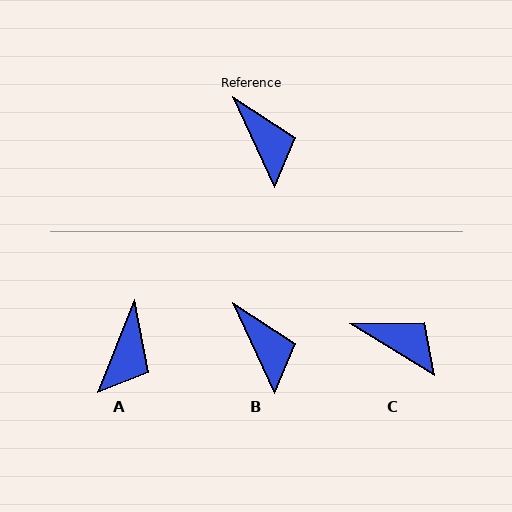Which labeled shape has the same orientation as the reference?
B.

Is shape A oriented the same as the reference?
No, it is off by about 47 degrees.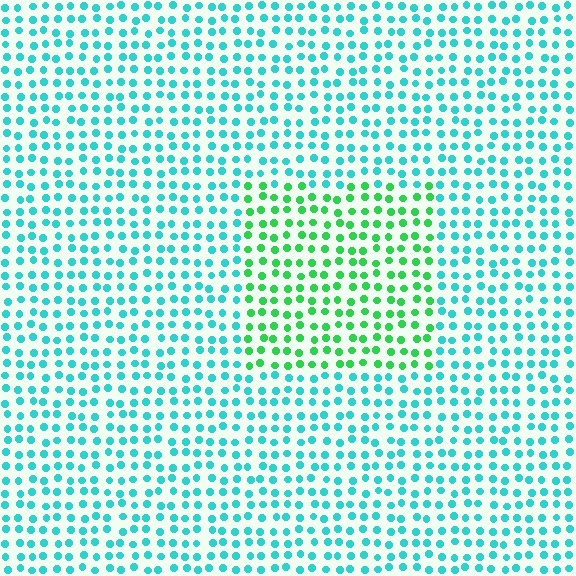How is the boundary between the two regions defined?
The boundary is defined purely by a slight shift in hue (about 46 degrees). Spacing, size, and orientation are identical on both sides.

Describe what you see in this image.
The image is filled with small cyan elements in a uniform arrangement. A rectangle-shaped region is visible where the elements are tinted to a slightly different hue, forming a subtle color boundary.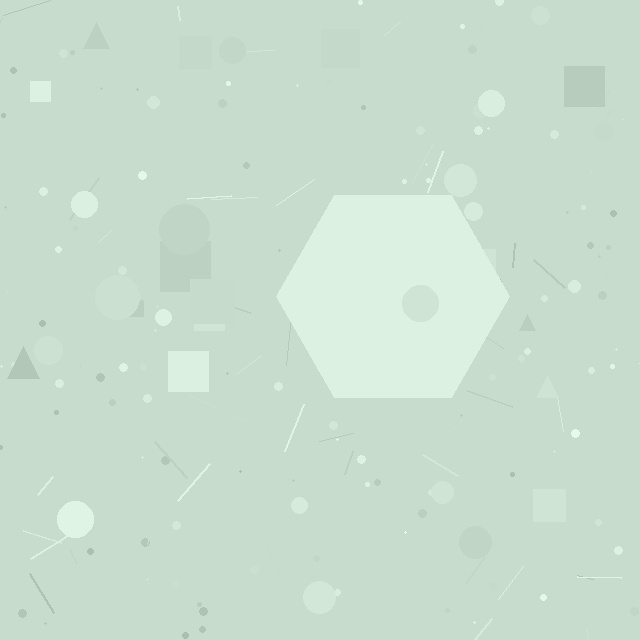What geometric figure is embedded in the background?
A hexagon is embedded in the background.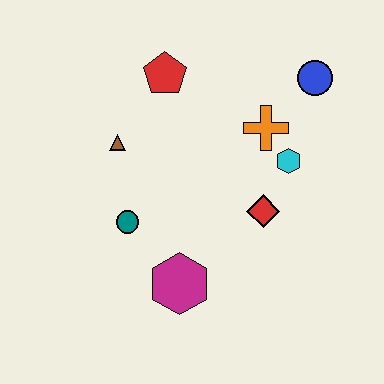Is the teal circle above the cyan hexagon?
No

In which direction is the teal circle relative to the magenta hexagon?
The teal circle is above the magenta hexagon.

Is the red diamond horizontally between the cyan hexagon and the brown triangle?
Yes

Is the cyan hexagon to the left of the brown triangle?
No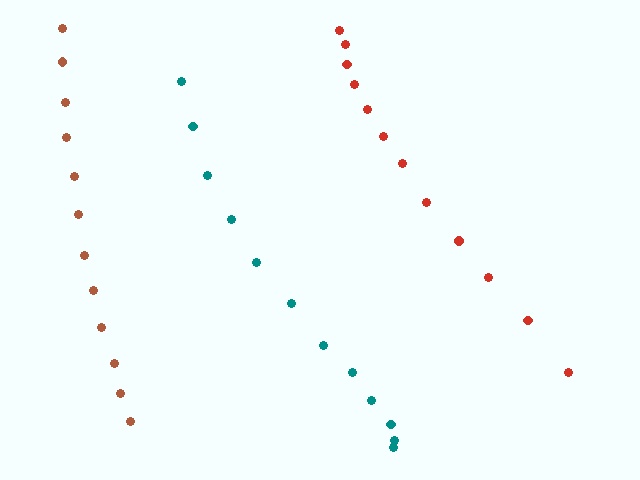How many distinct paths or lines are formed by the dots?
There are 3 distinct paths.